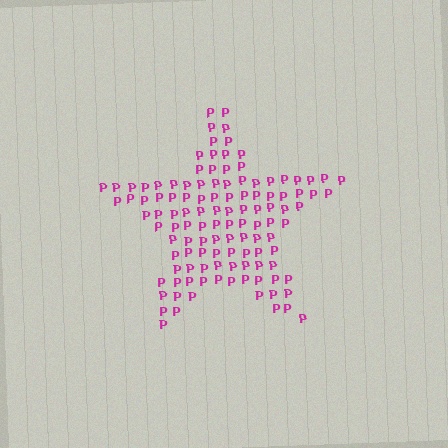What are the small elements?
The small elements are letter P's.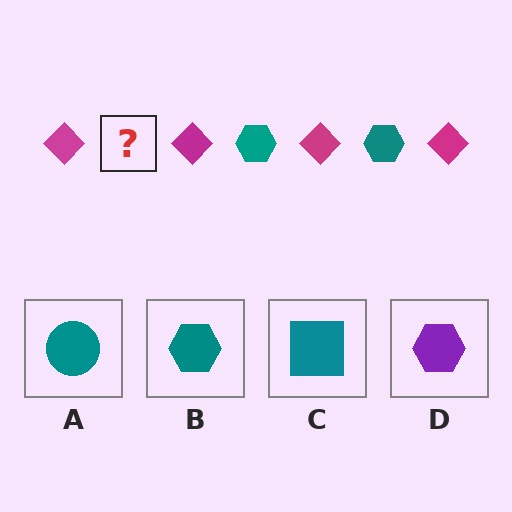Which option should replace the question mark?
Option B.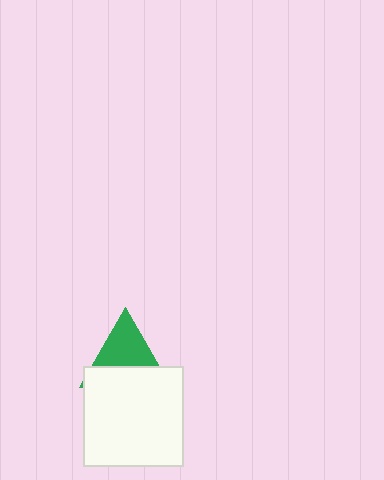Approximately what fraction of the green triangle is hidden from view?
Roughly 47% of the green triangle is hidden behind the white square.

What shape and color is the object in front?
The object in front is a white square.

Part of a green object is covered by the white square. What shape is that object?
It is a triangle.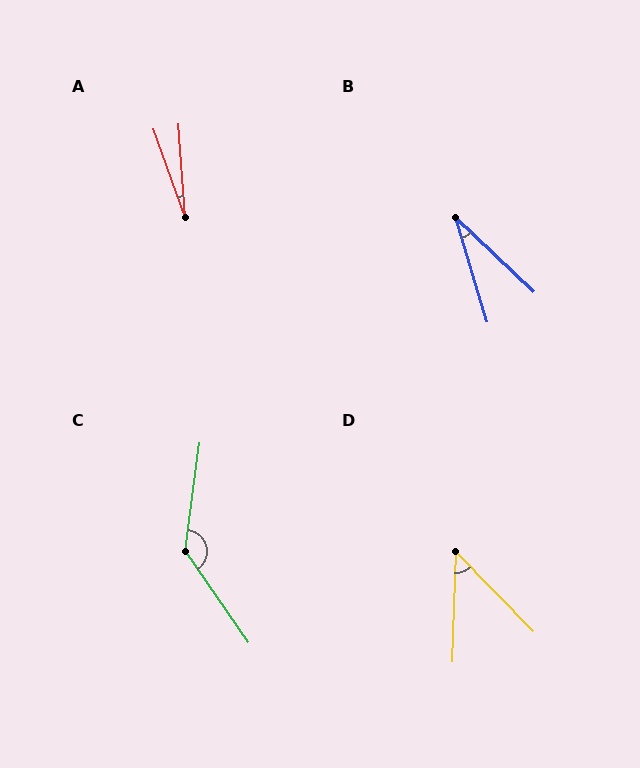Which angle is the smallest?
A, at approximately 15 degrees.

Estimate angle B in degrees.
Approximately 30 degrees.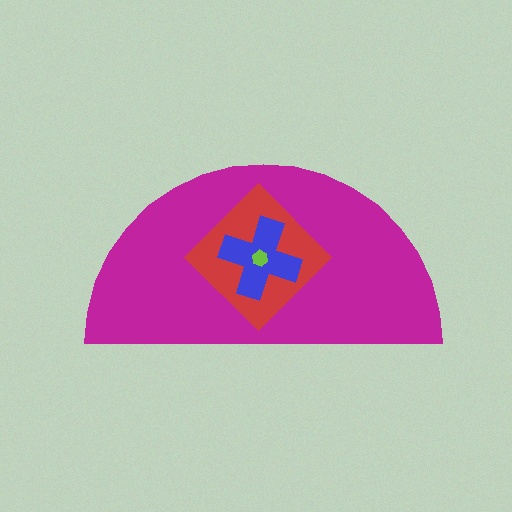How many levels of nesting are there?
4.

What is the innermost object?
The lime hexagon.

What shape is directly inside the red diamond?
The blue cross.